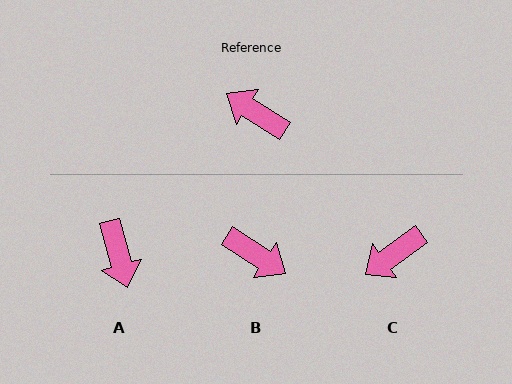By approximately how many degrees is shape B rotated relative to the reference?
Approximately 179 degrees counter-clockwise.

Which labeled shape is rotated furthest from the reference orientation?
B, about 179 degrees away.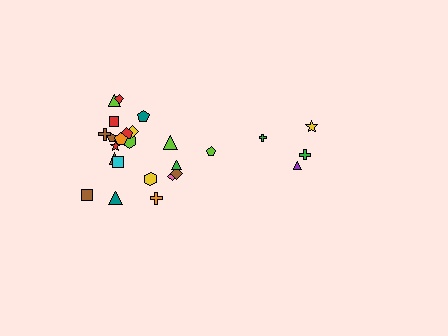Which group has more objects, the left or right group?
The left group.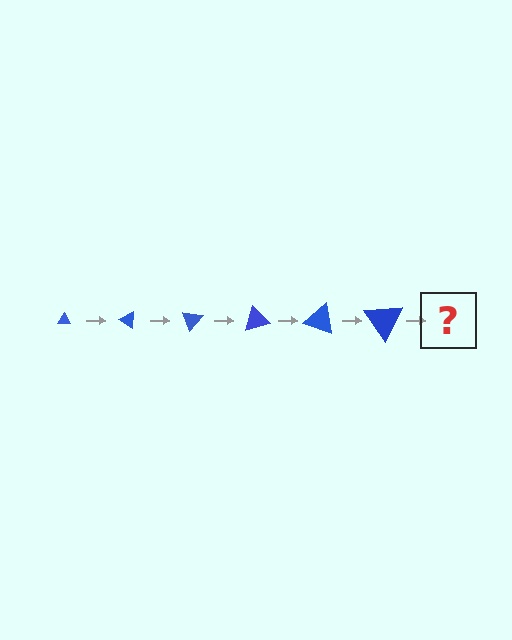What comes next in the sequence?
The next element should be a triangle, larger than the previous one and rotated 210 degrees from the start.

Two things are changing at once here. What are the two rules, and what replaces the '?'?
The two rules are that the triangle grows larger each step and it rotates 35 degrees each step. The '?' should be a triangle, larger than the previous one and rotated 210 degrees from the start.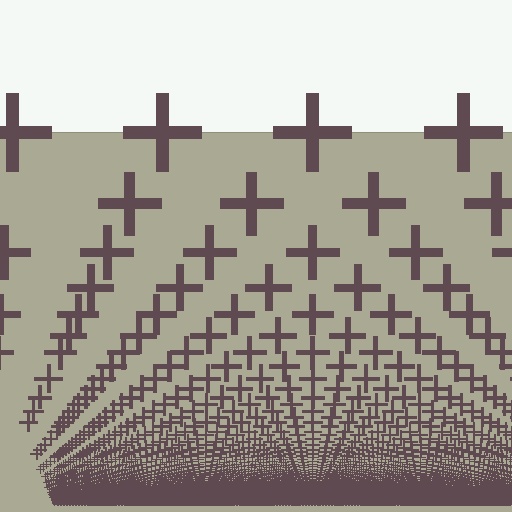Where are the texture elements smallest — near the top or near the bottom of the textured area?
Near the bottom.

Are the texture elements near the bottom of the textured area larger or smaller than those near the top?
Smaller. The gradient is inverted — elements near the bottom are smaller and denser.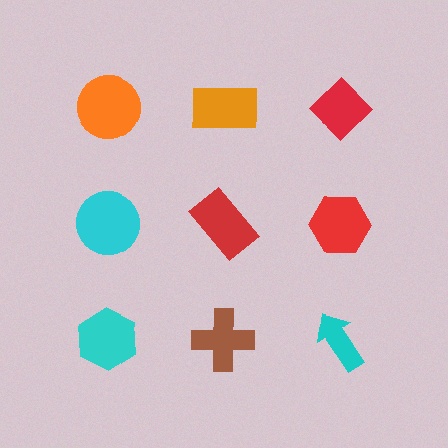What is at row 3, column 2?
A brown cross.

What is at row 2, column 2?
A red rectangle.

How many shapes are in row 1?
3 shapes.